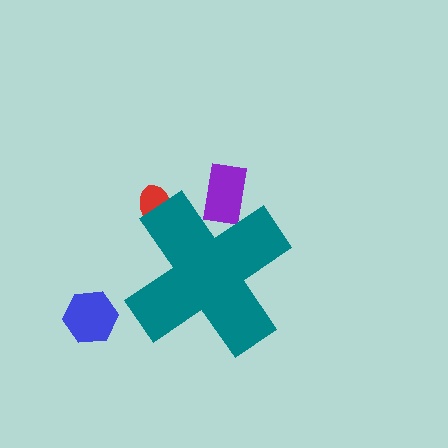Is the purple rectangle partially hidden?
Yes, the purple rectangle is partially hidden behind the teal cross.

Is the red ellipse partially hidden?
Yes, the red ellipse is partially hidden behind the teal cross.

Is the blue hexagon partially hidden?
No, the blue hexagon is fully visible.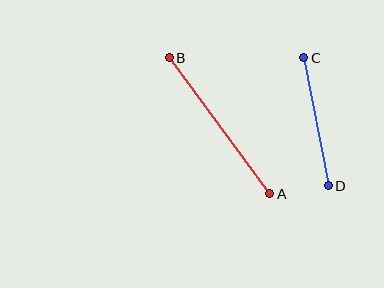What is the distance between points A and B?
The distance is approximately 169 pixels.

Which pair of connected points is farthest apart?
Points A and B are farthest apart.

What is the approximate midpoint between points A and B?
The midpoint is at approximately (219, 126) pixels.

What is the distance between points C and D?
The distance is approximately 130 pixels.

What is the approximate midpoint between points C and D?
The midpoint is at approximately (316, 122) pixels.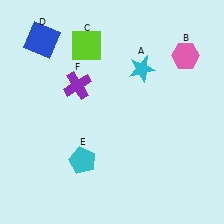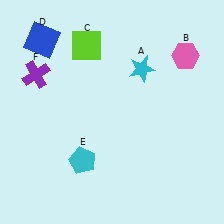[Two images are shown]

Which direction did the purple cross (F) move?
The purple cross (F) moved left.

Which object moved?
The purple cross (F) moved left.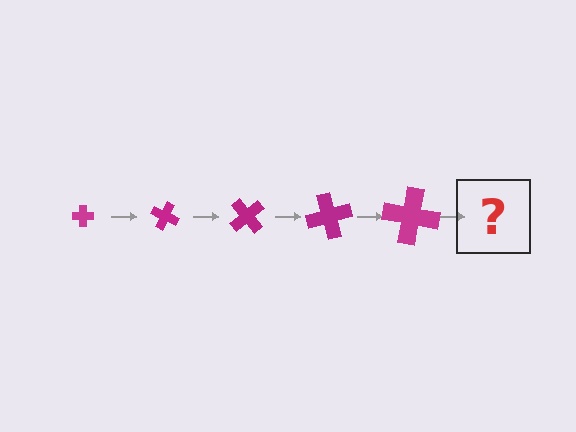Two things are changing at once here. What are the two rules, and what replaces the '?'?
The two rules are that the cross grows larger each step and it rotates 25 degrees each step. The '?' should be a cross, larger than the previous one and rotated 125 degrees from the start.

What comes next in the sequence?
The next element should be a cross, larger than the previous one and rotated 125 degrees from the start.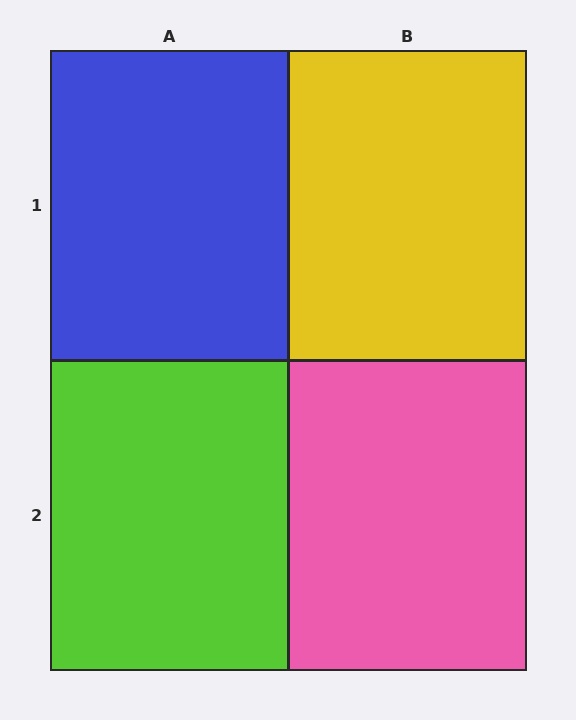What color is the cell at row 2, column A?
Lime.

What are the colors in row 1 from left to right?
Blue, yellow.